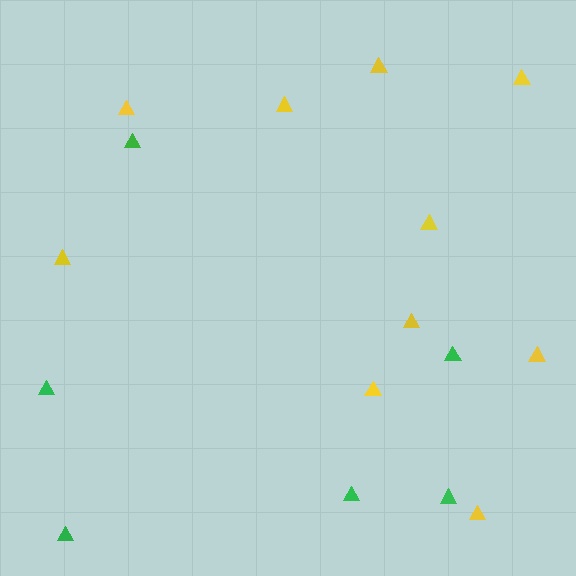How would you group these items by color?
There are 2 groups: one group of green triangles (6) and one group of yellow triangles (10).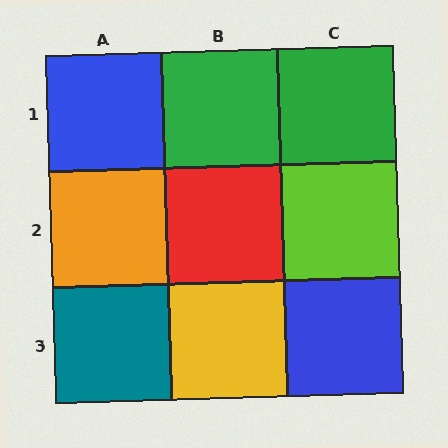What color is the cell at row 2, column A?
Orange.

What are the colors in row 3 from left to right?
Teal, yellow, blue.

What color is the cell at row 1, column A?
Blue.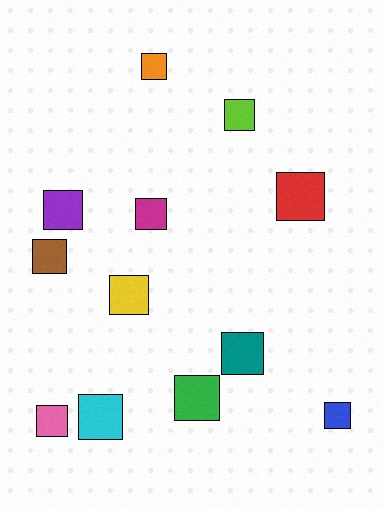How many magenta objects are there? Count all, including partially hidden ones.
There is 1 magenta object.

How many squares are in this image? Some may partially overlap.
There are 12 squares.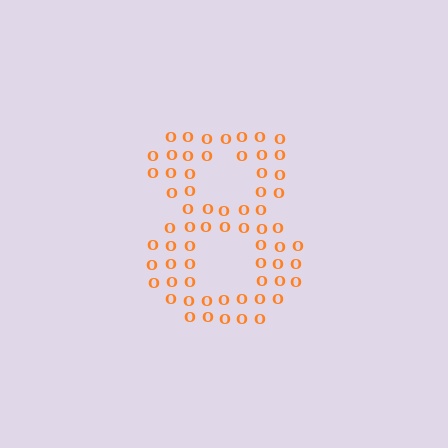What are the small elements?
The small elements are letter O's.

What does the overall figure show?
The overall figure shows the digit 8.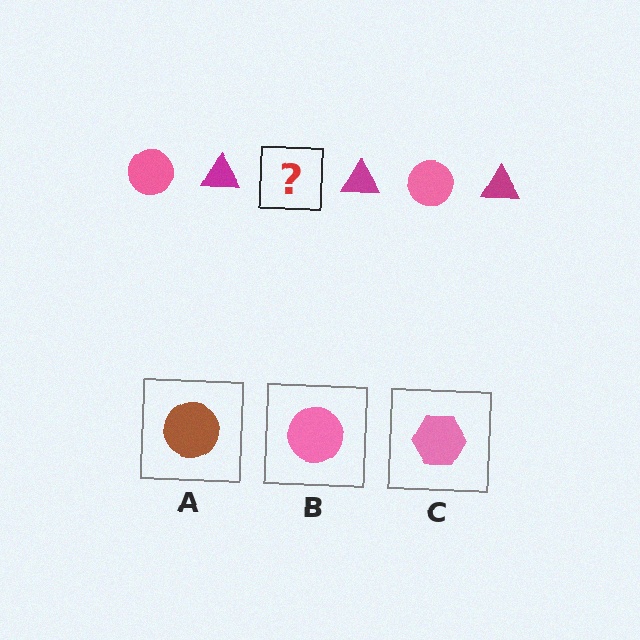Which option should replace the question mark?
Option B.